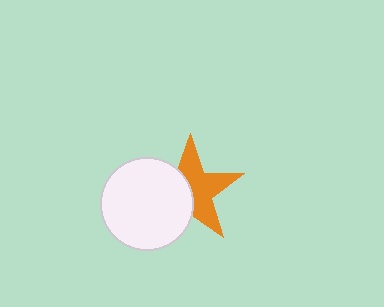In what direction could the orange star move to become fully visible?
The orange star could move right. That would shift it out from behind the white circle entirely.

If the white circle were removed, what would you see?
You would see the complete orange star.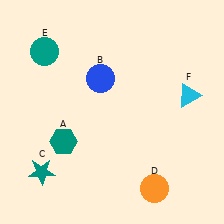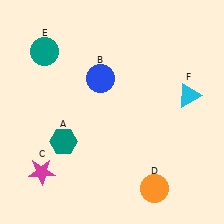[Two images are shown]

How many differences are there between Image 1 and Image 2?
There is 1 difference between the two images.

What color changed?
The star (C) changed from teal in Image 1 to magenta in Image 2.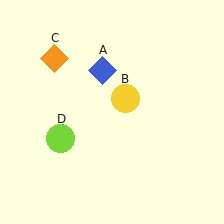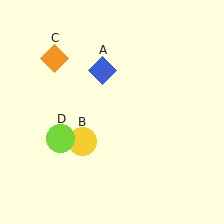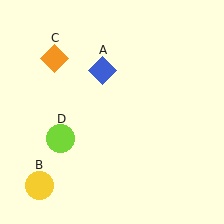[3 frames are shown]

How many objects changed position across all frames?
1 object changed position: yellow circle (object B).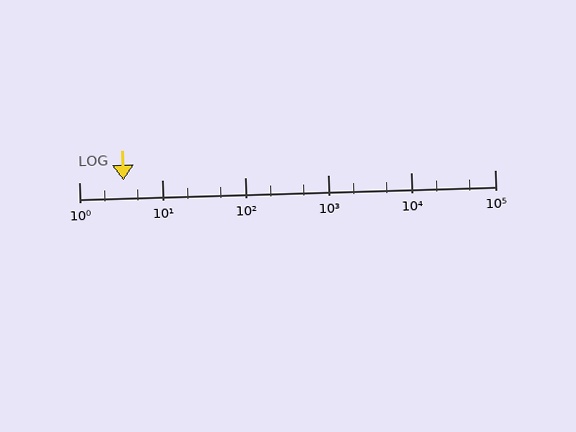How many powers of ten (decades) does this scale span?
The scale spans 5 decades, from 1 to 100000.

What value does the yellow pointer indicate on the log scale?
The pointer indicates approximately 3.4.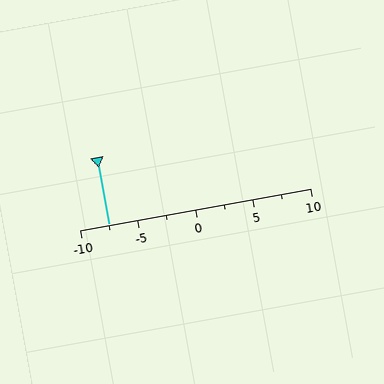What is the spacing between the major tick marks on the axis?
The major ticks are spaced 5 apart.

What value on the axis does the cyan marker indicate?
The marker indicates approximately -7.5.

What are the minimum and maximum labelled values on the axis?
The axis runs from -10 to 10.